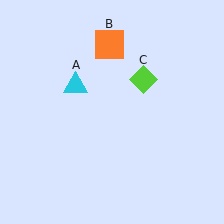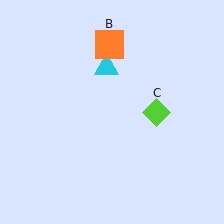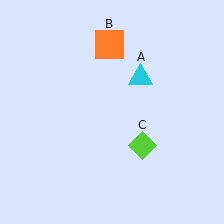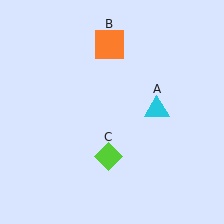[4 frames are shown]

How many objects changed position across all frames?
2 objects changed position: cyan triangle (object A), lime diamond (object C).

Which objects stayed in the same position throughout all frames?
Orange square (object B) remained stationary.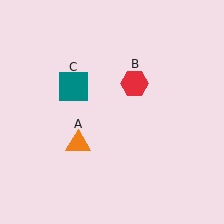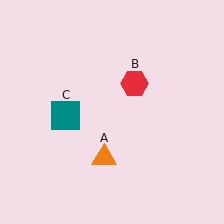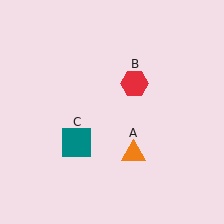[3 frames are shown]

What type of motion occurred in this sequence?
The orange triangle (object A), teal square (object C) rotated counterclockwise around the center of the scene.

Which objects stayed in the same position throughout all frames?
Red hexagon (object B) remained stationary.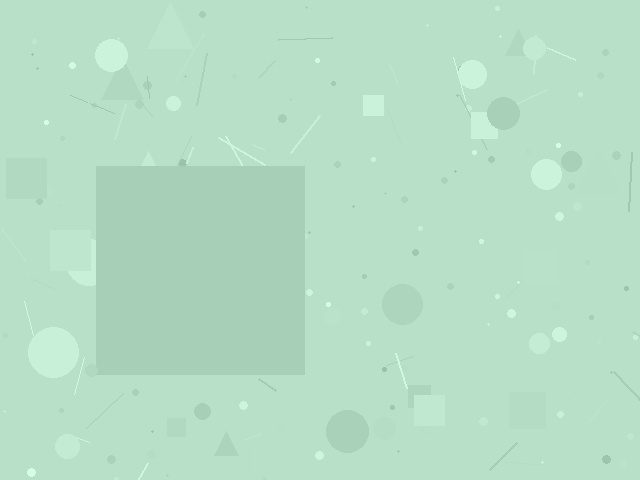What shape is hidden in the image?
A square is hidden in the image.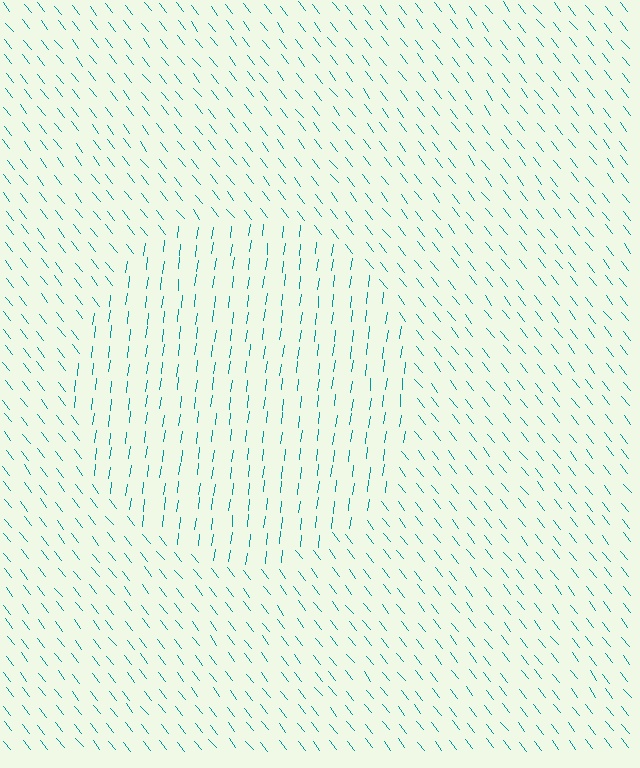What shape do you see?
I see a circle.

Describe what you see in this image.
The image is filled with small teal line segments. A circle region in the image has lines oriented differently from the surrounding lines, creating a visible texture boundary.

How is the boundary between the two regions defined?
The boundary is defined purely by a change in line orientation (approximately 45 degrees difference). All lines are the same color and thickness.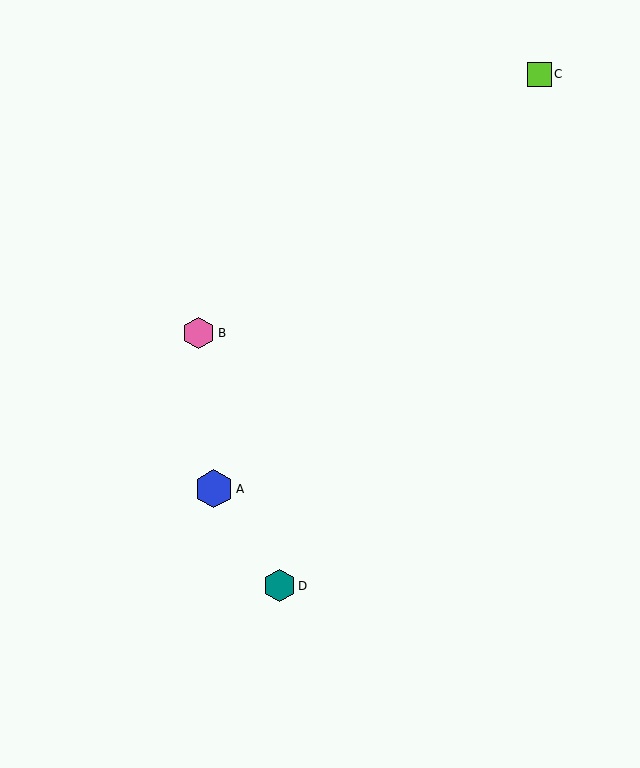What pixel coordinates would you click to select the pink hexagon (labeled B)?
Click at (199, 333) to select the pink hexagon B.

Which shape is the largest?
The blue hexagon (labeled A) is the largest.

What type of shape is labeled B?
Shape B is a pink hexagon.